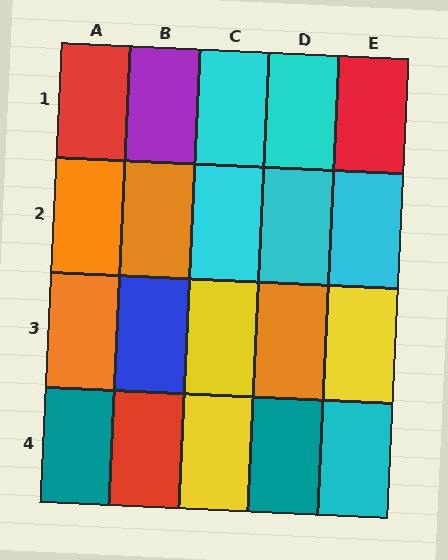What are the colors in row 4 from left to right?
Teal, red, yellow, teal, cyan.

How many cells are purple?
1 cell is purple.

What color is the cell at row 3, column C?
Yellow.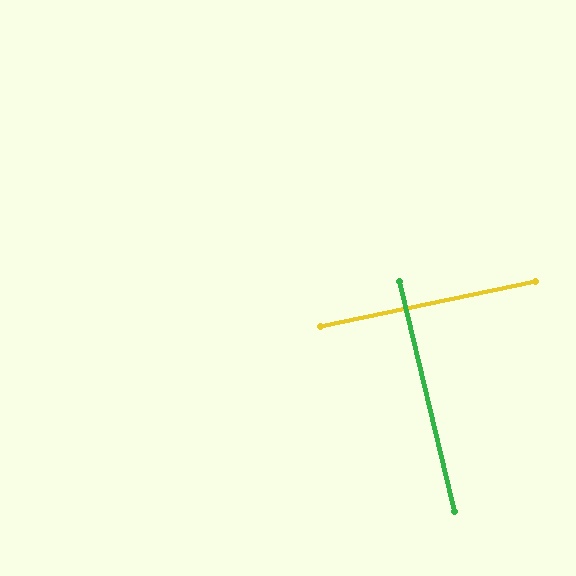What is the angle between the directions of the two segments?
Approximately 88 degrees.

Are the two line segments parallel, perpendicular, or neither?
Perpendicular — they meet at approximately 88°.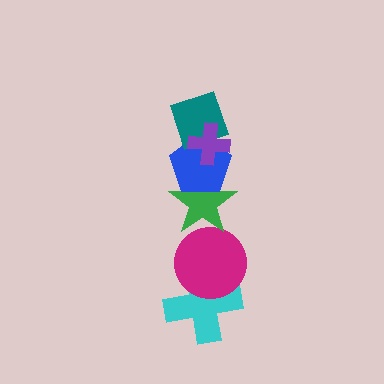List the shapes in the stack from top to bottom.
From top to bottom: the purple cross, the teal diamond, the blue pentagon, the green star, the magenta circle, the cyan cross.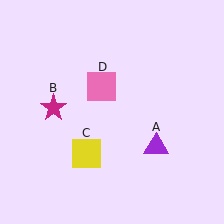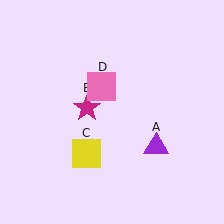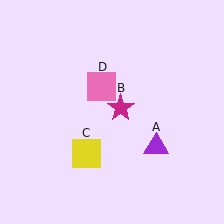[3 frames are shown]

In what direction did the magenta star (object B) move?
The magenta star (object B) moved right.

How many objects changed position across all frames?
1 object changed position: magenta star (object B).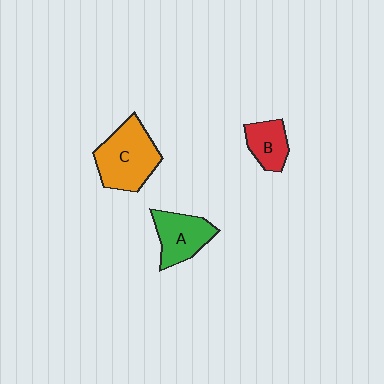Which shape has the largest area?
Shape C (orange).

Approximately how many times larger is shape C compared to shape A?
Approximately 1.4 times.